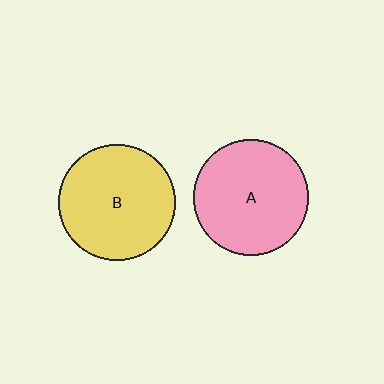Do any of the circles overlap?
No, none of the circles overlap.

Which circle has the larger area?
Circle B (yellow).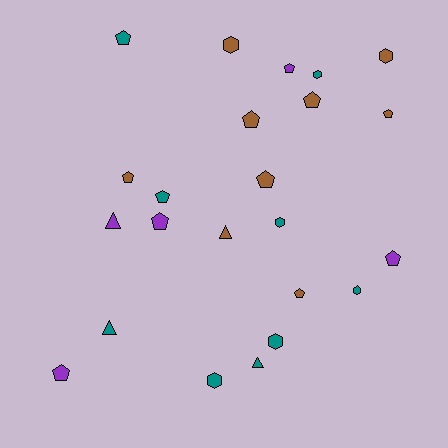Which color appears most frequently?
Teal, with 9 objects.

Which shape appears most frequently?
Pentagon, with 12 objects.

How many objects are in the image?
There are 23 objects.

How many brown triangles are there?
There is 1 brown triangle.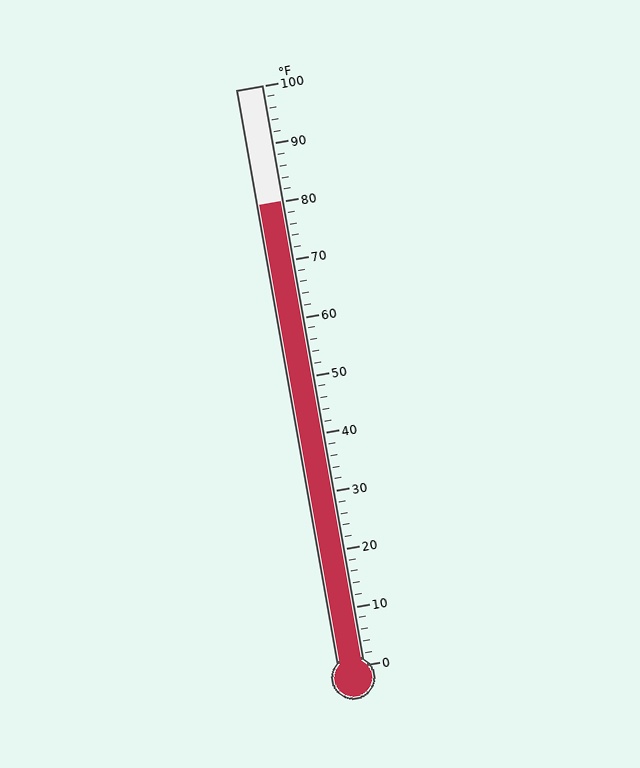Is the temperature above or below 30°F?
The temperature is above 30°F.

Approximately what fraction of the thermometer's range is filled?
The thermometer is filled to approximately 80% of its range.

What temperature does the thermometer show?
The thermometer shows approximately 80°F.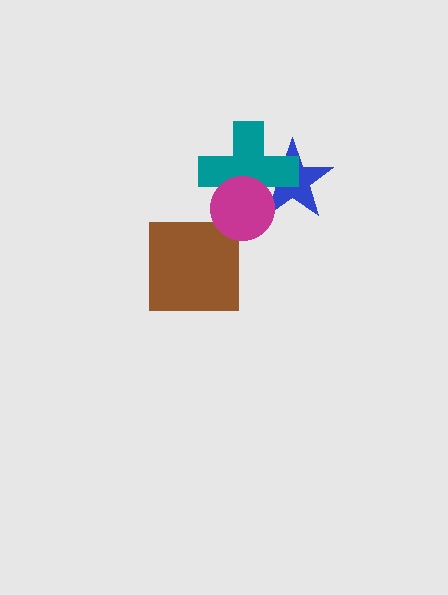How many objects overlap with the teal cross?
2 objects overlap with the teal cross.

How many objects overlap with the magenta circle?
2 objects overlap with the magenta circle.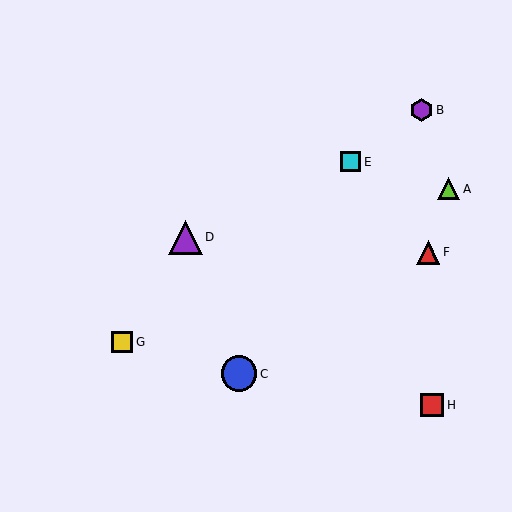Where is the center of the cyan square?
The center of the cyan square is at (351, 162).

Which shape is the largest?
The blue circle (labeled C) is the largest.